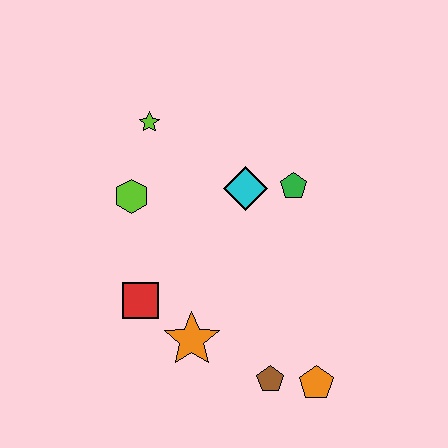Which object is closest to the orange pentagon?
The brown pentagon is closest to the orange pentagon.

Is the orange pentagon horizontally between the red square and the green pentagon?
No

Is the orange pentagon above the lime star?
No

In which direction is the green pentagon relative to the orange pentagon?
The green pentagon is above the orange pentagon.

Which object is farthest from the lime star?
The orange pentagon is farthest from the lime star.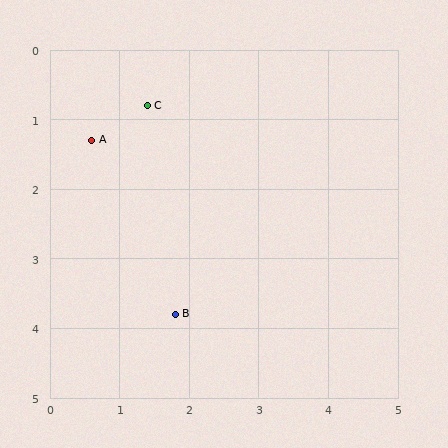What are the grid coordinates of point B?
Point B is at approximately (1.8, 3.8).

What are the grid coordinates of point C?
Point C is at approximately (1.4, 0.8).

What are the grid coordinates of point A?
Point A is at approximately (0.6, 1.3).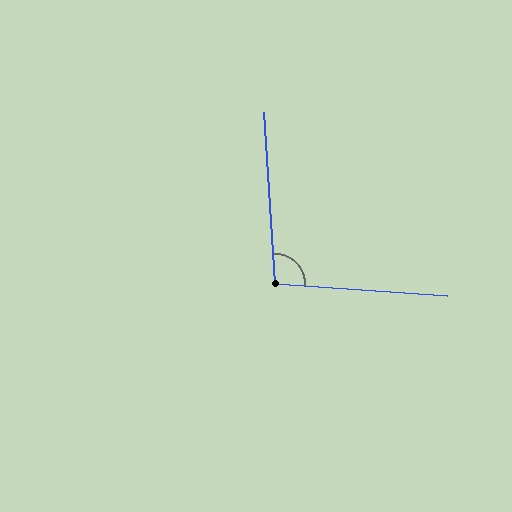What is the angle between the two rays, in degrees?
Approximately 98 degrees.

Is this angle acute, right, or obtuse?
It is obtuse.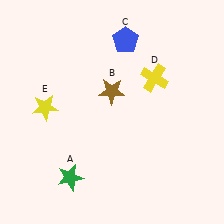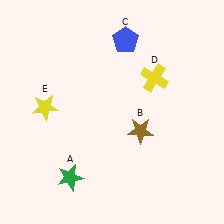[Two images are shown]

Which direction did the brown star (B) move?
The brown star (B) moved down.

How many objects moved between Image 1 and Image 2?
1 object moved between the two images.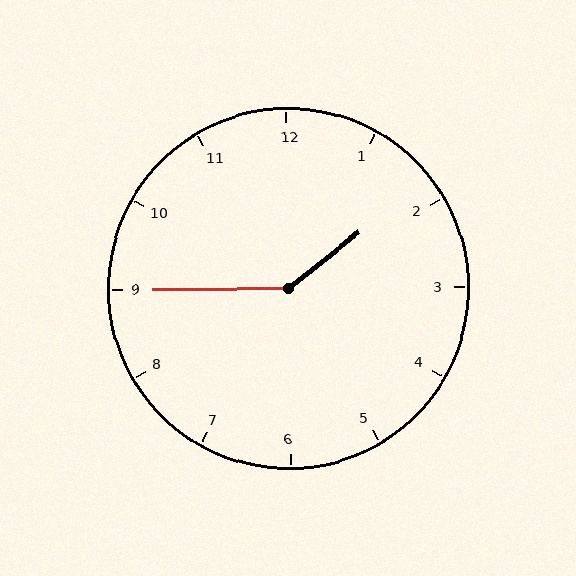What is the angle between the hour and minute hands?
Approximately 142 degrees.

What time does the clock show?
1:45.